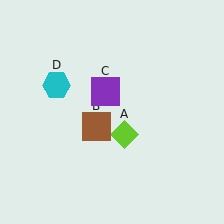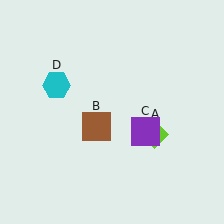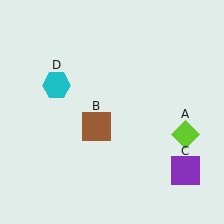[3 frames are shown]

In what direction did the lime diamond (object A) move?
The lime diamond (object A) moved right.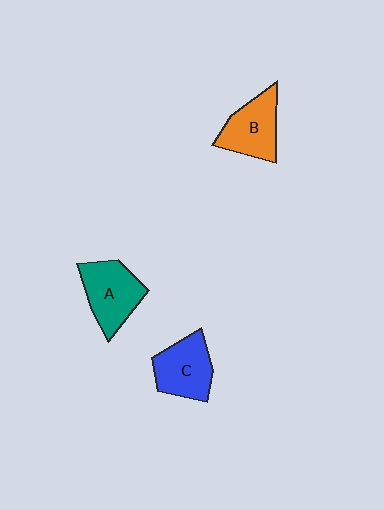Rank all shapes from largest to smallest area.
From largest to smallest: A (teal), C (blue), B (orange).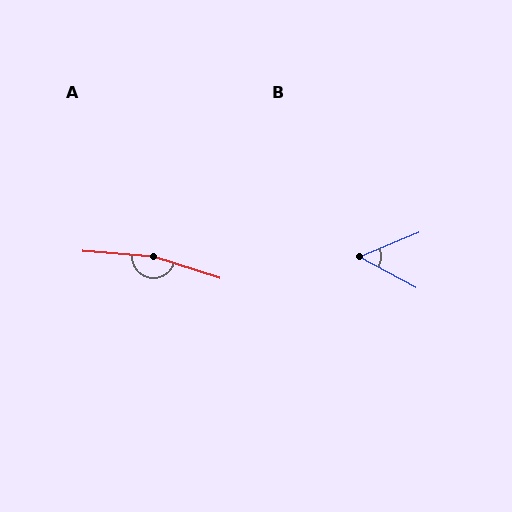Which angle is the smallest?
B, at approximately 51 degrees.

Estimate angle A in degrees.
Approximately 167 degrees.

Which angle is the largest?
A, at approximately 167 degrees.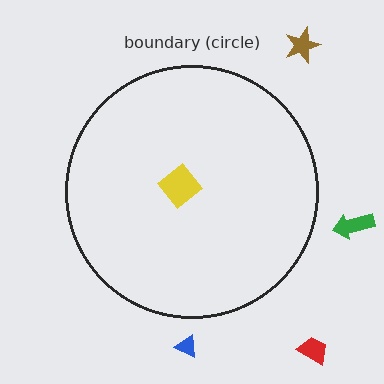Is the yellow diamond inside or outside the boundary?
Inside.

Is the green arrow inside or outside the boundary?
Outside.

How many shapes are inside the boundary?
1 inside, 4 outside.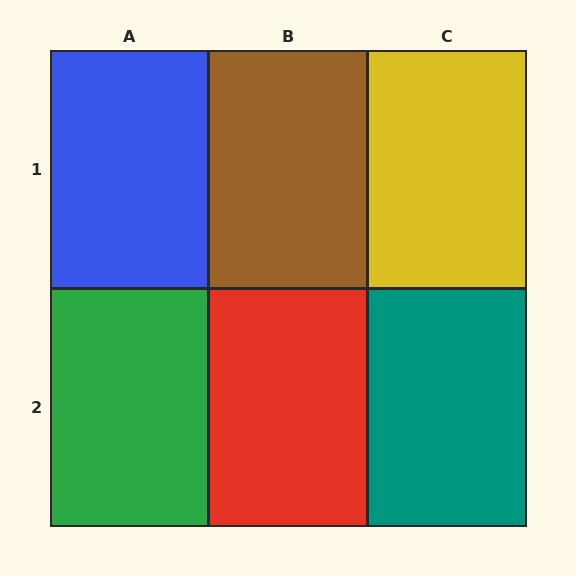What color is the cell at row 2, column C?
Teal.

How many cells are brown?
1 cell is brown.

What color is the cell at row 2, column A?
Green.